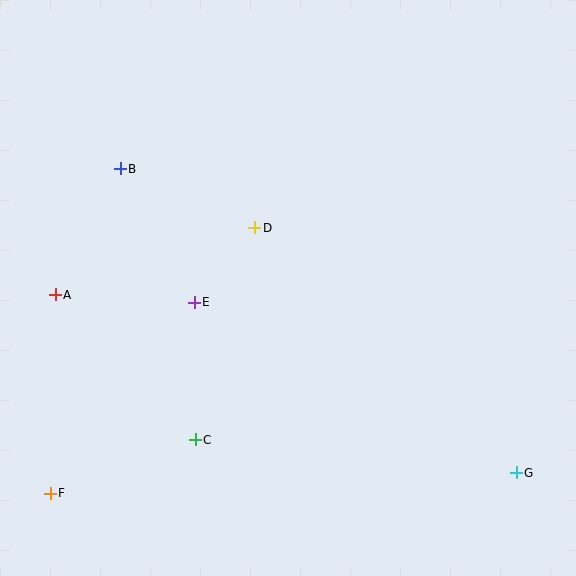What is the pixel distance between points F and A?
The distance between F and A is 199 pixels.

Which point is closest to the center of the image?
Point D at (255, 228) is closest to the center.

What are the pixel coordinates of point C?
Point C is at (195, 440).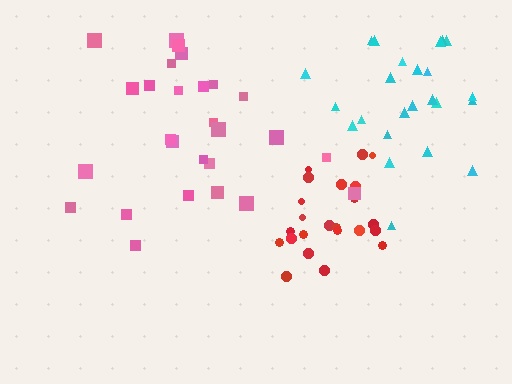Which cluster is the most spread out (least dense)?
Cyan.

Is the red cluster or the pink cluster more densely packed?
Red.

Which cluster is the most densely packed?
Red.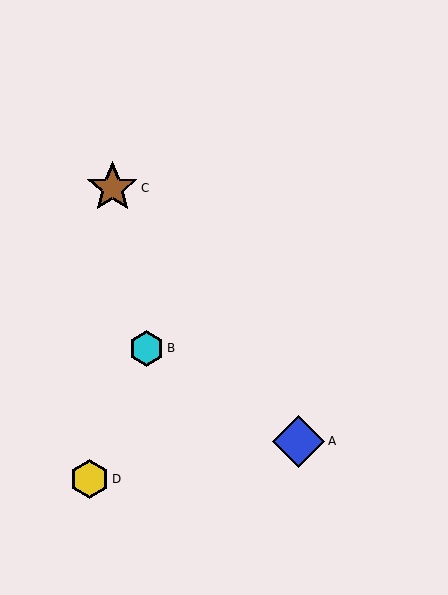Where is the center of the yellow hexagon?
The center of the yellow hexagon is at (89, 479).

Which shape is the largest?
The blue diamond (labeled A) is the largest.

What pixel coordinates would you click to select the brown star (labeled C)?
Click at (112, 188) to select the brown star C.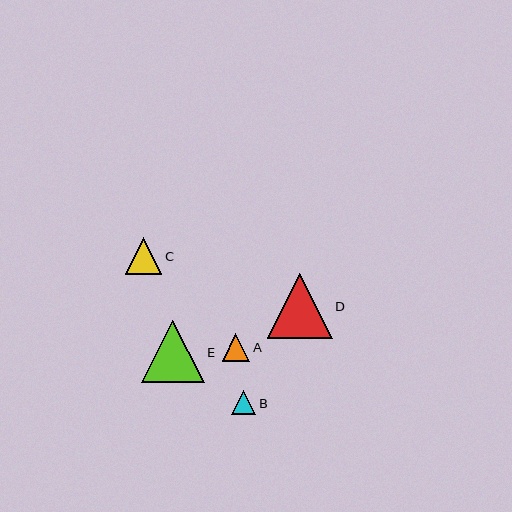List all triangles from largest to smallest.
From largest to smallest: D, E, C, A, B.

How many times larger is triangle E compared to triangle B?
Triangle E is approximately 2.6 times the size of triangle B.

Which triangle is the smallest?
Triangle B is the smallest with a size of approximately 25 pixels.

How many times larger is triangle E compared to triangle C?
Triangle E is approximately 1.7 times the size of triangle C.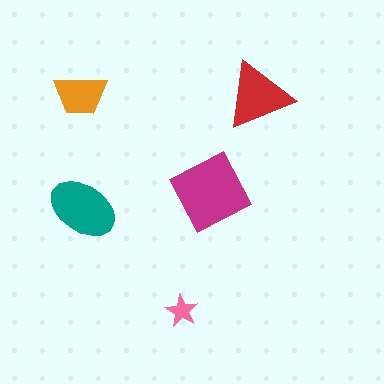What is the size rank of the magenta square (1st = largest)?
1st.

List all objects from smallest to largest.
The pink star, the orange trapezoid, the red triangle, the teal ellipse, the magenta square.